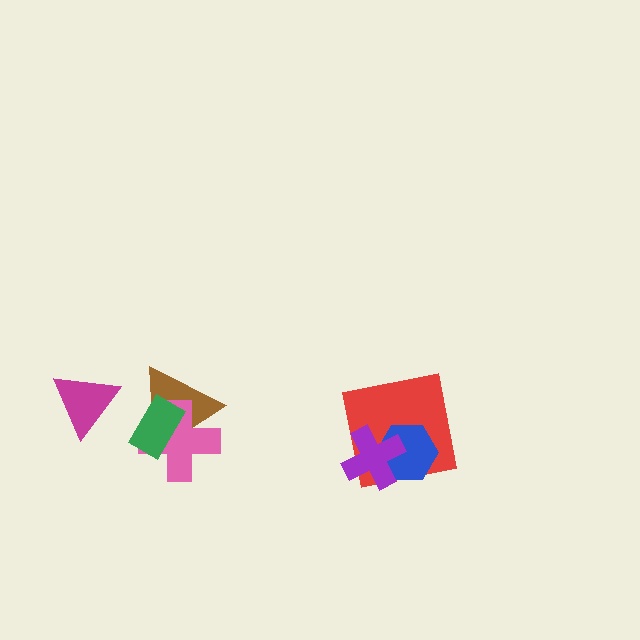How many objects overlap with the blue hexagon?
2 objects overlap with the blue hexagon.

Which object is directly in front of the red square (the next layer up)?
The blue hexagon is directly in front of the red square.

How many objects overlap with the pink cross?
2 objects overlap with the pink cross.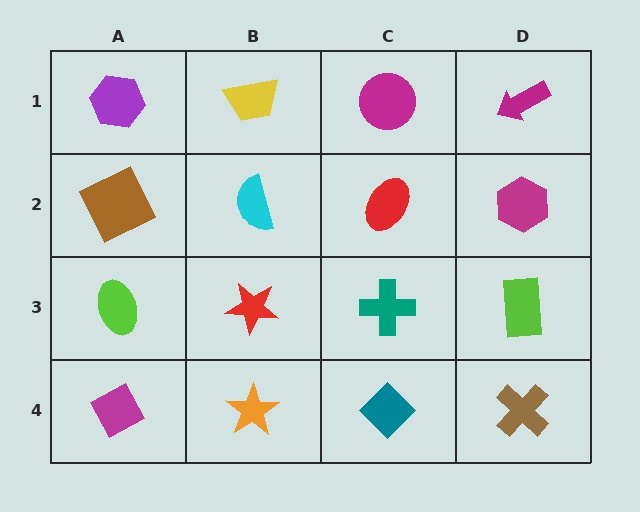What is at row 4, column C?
A teal diamond.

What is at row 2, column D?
A magenta hexagon.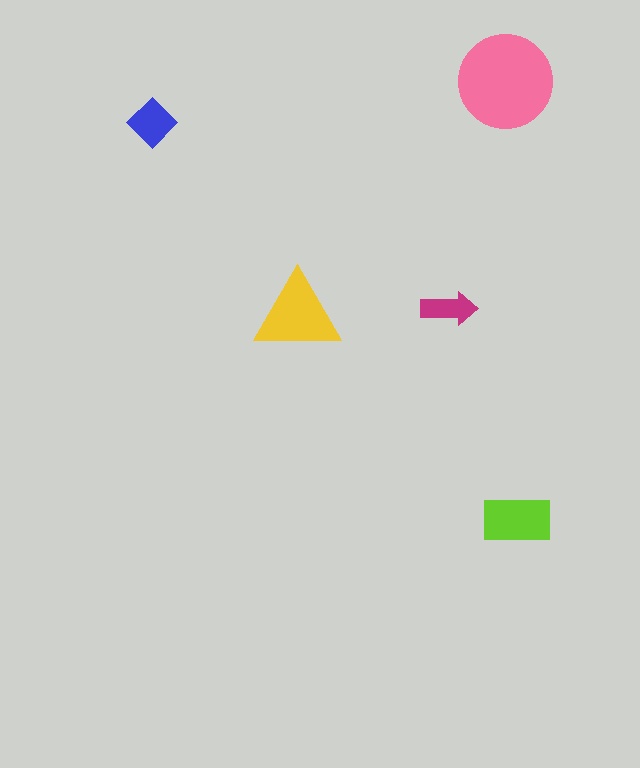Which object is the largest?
The pink circle.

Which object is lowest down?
The lime rectangle is bottommost.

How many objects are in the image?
There are 5 objects in the image.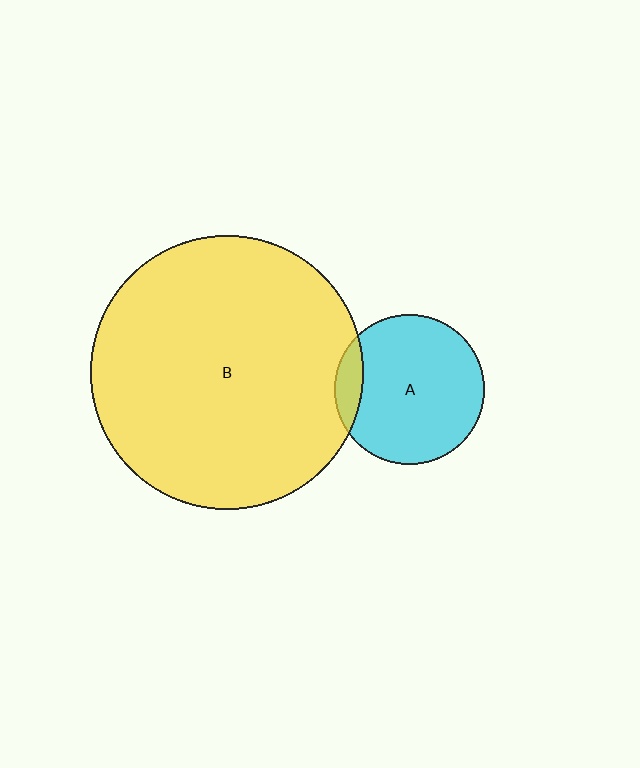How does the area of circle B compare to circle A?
Approximately 3.3 times.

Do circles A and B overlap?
Yes.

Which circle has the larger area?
Circle B (yellow).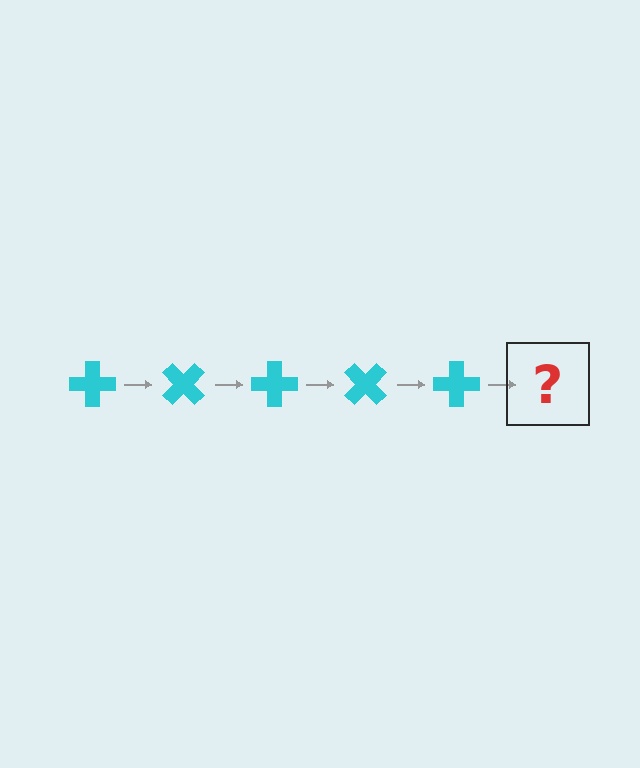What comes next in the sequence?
The next element should be a cyan cross rotated 225 degrees.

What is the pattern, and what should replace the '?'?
The pattern is that the cross rotates 45 degrees each step. The '?' should be a cyan cross rotated 225 degrees.